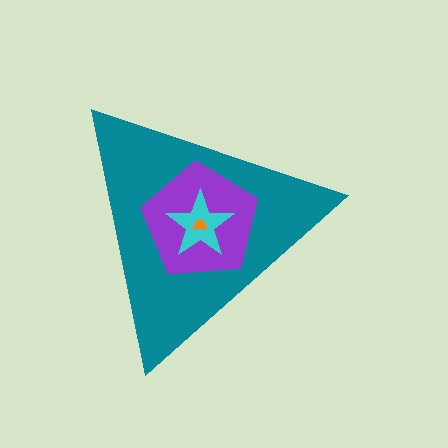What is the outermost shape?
The teal triangle.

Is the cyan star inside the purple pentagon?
Yes.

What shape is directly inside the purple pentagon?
The cyan star.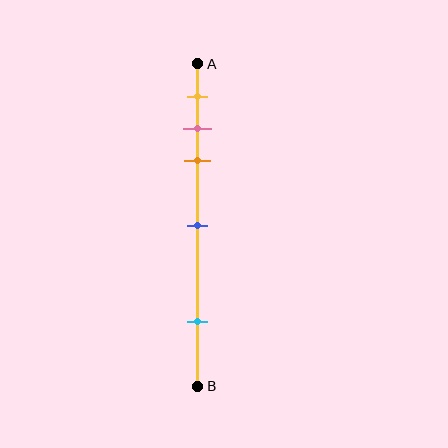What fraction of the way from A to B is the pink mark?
The pink mark is approximately 20% (0.2) of the way from A to B.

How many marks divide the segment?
There are 5 marks dividing the segment.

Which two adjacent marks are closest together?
The pink and orange marks are the closest adjacent pair.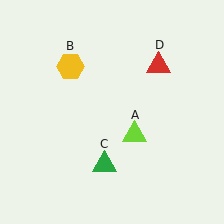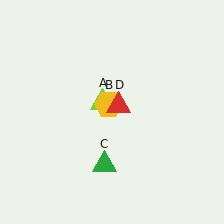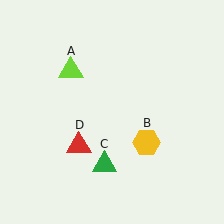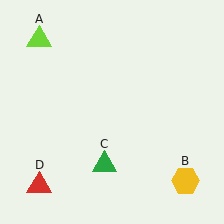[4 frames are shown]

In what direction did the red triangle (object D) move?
The red triangle (object D) moved down and to the left.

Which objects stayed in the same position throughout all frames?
Green triangle (object C) remained stationary.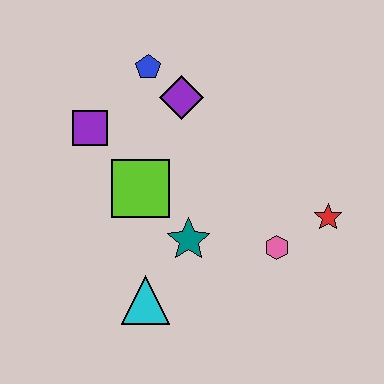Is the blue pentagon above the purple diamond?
Yes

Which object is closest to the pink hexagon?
The red star is closest to the pink hexagon.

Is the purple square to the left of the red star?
Yes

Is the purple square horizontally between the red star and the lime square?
No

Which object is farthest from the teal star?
The blue pentagon is farthest from the teal star.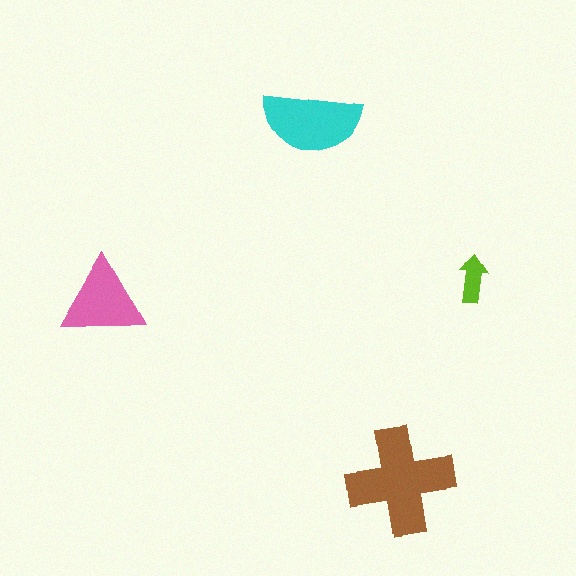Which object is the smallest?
The lime arrow.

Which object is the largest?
The brown cross.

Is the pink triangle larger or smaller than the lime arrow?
Larger.